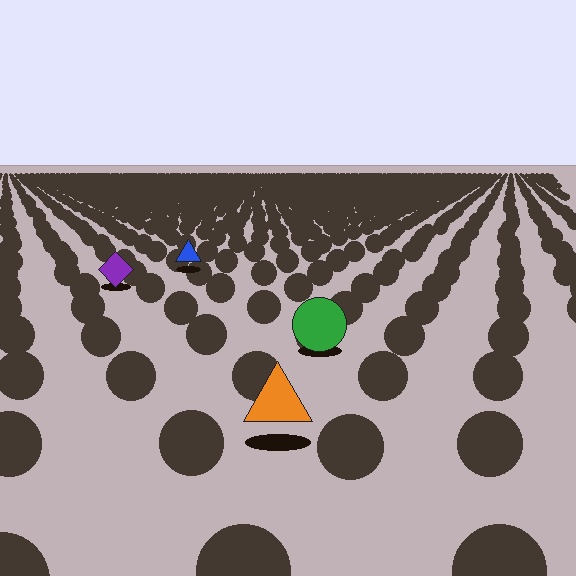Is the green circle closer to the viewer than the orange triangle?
No. The orange triangle is closer — you can tell from the texture gradient: the ground texture is coarser near it.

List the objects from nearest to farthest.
From nearest to farthest: the orange triangle, the green circle, the purple diamond, the blue triangle.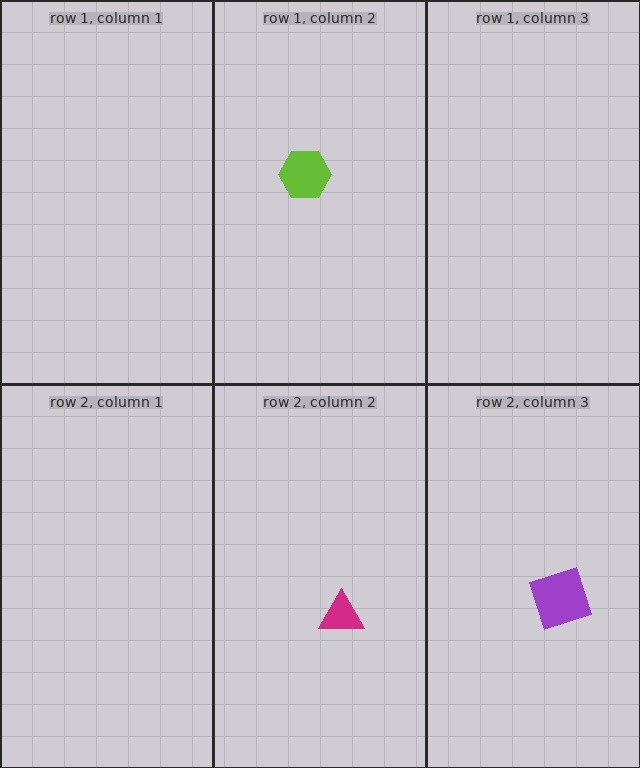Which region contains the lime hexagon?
The row 1, column 2 region.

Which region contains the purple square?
The row 2, column 3 region.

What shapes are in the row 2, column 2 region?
The magenta triangle.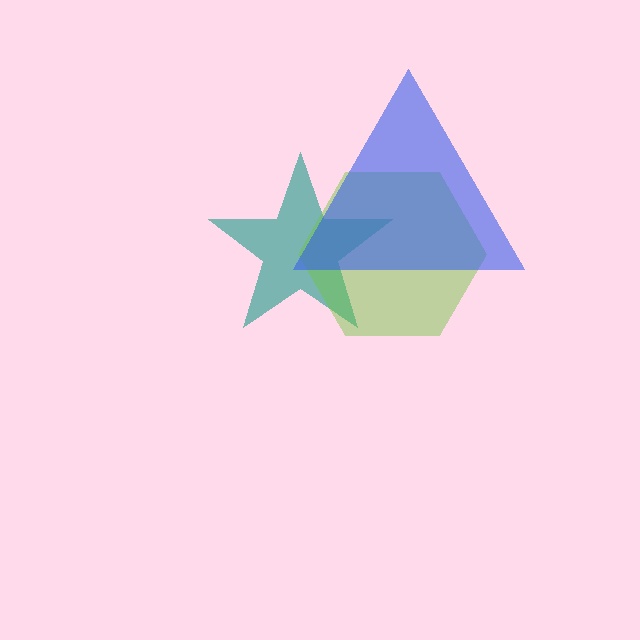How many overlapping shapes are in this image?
There are 3 overlapping shapes in the image.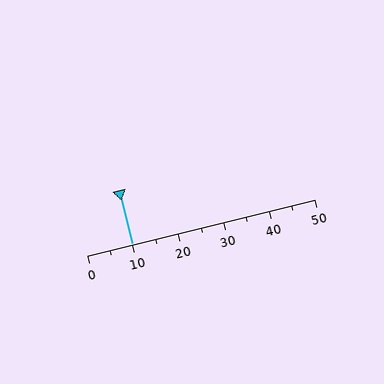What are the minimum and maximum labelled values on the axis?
The axis runs from 0 to 50.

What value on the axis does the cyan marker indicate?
The marker indicates approximately 10.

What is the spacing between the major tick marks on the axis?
The major ticks are spaced 10 apart.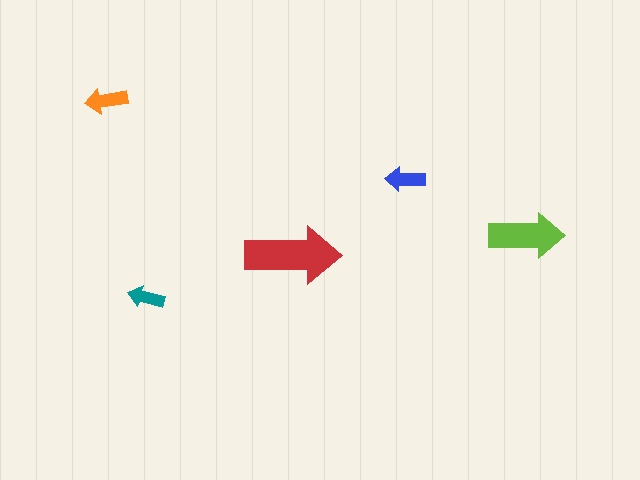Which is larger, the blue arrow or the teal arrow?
The blue one.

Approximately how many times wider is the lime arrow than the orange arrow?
About 2 times wider.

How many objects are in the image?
There are 5 objects in the image.